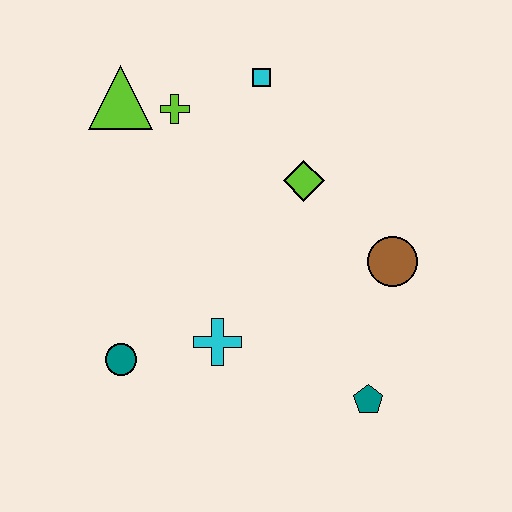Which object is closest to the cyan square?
The lime cross is closest to the cyan square.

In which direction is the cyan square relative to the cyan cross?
The cyan square is above the cyan cross.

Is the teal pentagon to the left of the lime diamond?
No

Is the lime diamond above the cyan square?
No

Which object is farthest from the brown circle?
The lime triangle is farthest from the brown circle.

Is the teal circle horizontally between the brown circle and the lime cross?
No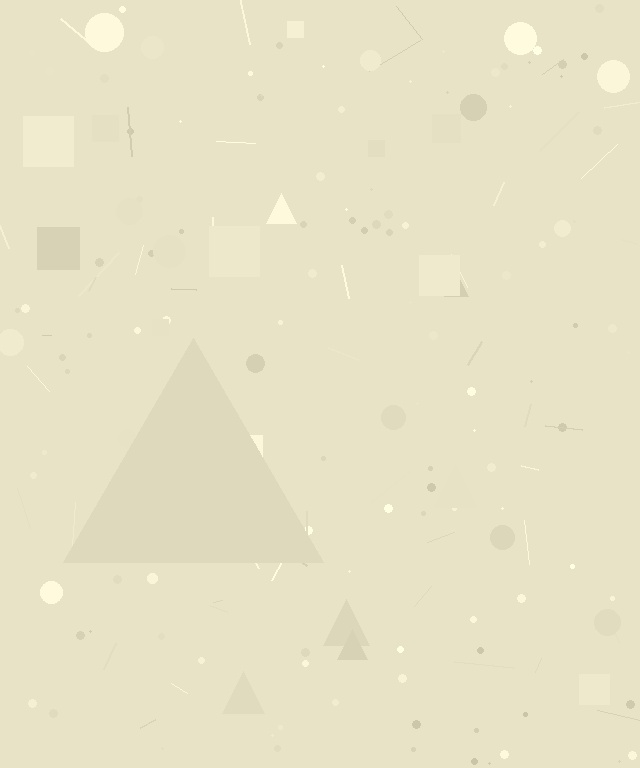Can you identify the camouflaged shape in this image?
The camouflaged shape is a triangle.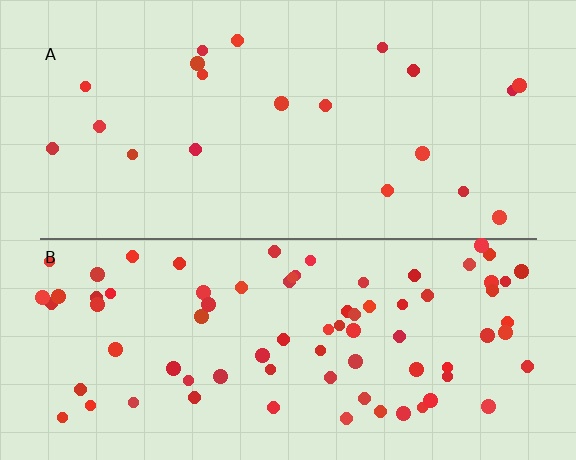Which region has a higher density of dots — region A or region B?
B (the bottom).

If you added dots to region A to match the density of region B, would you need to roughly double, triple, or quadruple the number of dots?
Approximately quadruple.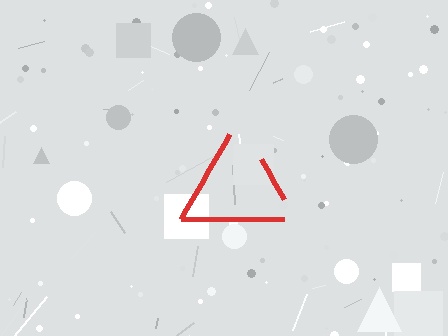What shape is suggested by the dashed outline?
The dashed outline suggests a triangle.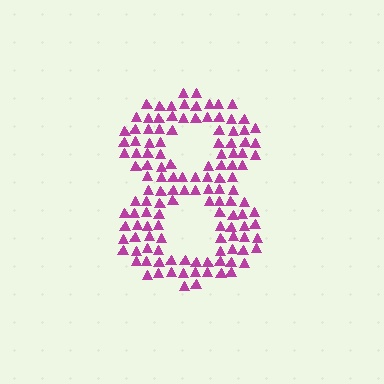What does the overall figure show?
The overall figure shows the digit 8.